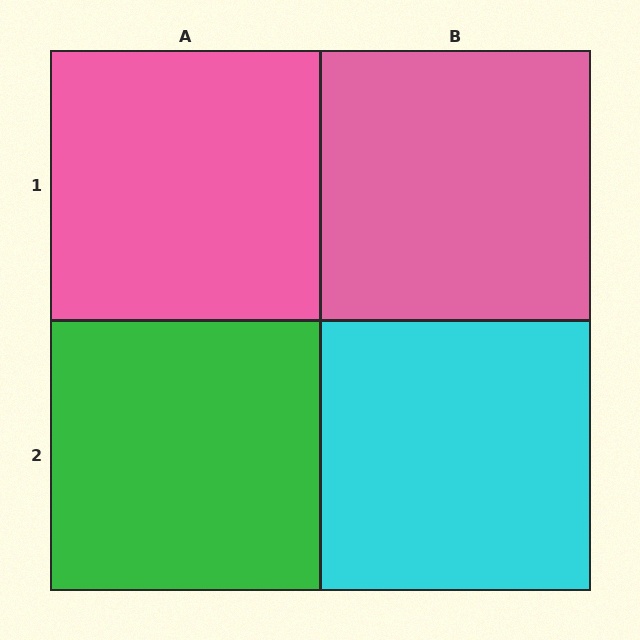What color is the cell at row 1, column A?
Pink.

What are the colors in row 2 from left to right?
Green, cyan.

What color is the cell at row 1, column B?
Pink.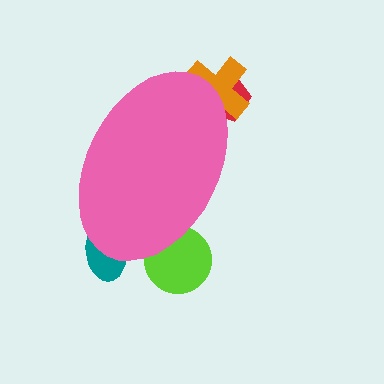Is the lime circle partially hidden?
Yes, the lime circle is partially hidden behind the pink ellipse.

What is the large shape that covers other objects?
A pink ellipse.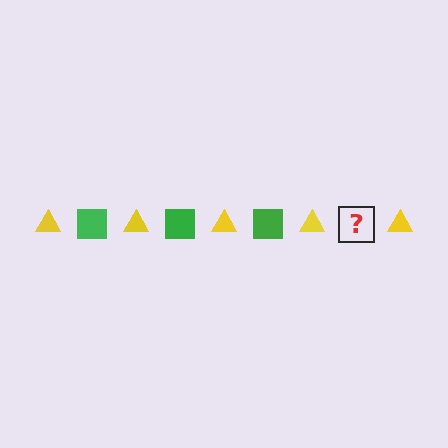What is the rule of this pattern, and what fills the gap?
The rule is that the pattern alternates between yellow triangle and green square. The gap should be filled with a green square.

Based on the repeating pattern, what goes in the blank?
The blank should be a green square.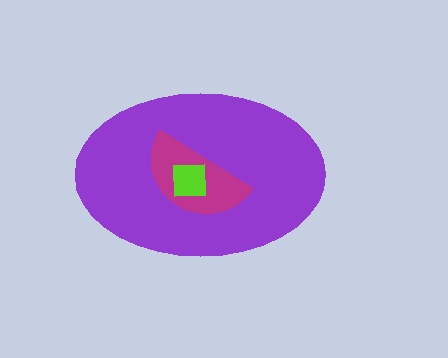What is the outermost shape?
The purple ellipse.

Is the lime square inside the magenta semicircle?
Yes.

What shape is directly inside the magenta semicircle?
The lime square.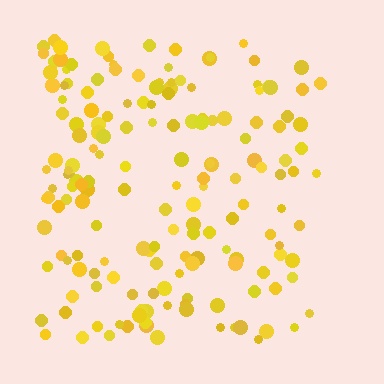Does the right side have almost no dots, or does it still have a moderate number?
Still a moderate number, just noticeably fewer than the left.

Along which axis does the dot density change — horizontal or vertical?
Horizontal.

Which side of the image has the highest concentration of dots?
The left.